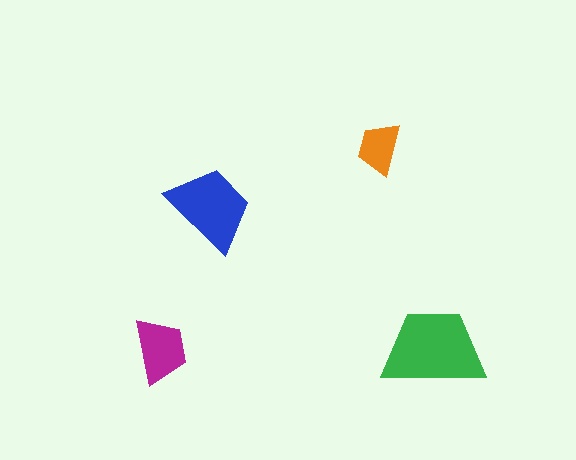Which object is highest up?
The orange trapezoid is topmost.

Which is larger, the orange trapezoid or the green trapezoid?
The green one.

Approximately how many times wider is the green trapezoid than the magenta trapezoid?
About 1.5 times wider.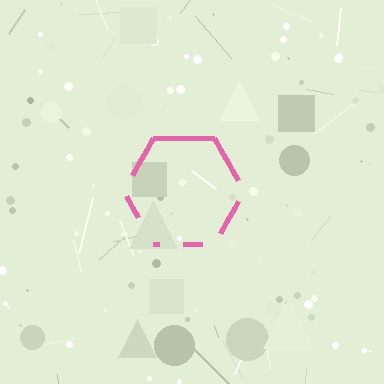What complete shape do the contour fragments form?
The contour fragments form a hexagon.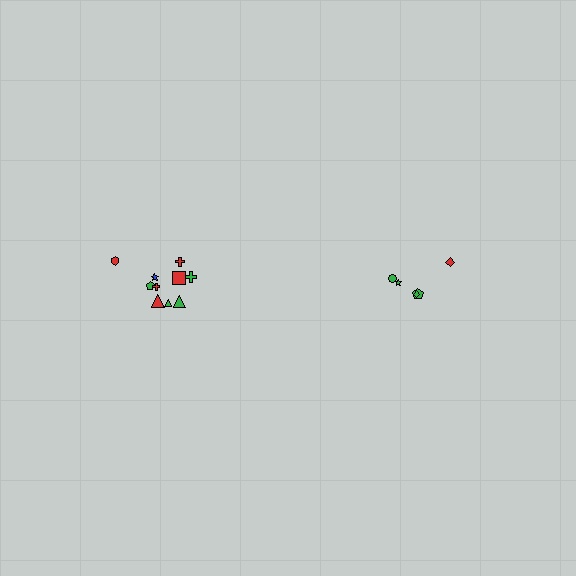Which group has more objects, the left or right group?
The left group.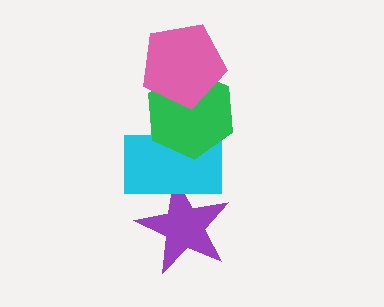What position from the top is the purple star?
The purple star is 4th from the top.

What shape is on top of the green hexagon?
The pink pentagon is on top of the green hexagon.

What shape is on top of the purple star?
The cyan rectangle is on top of the purple star.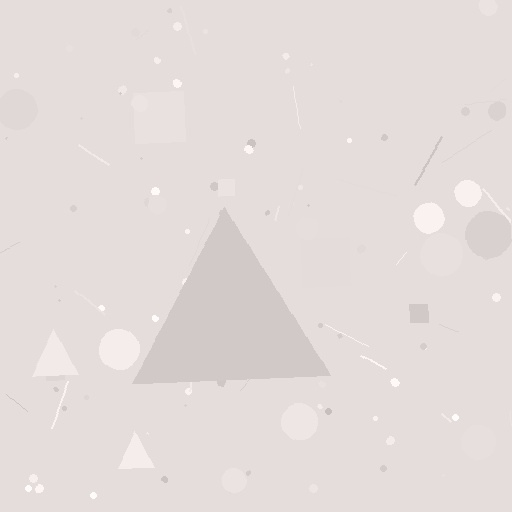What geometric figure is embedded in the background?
A triangle is embedded in the background.